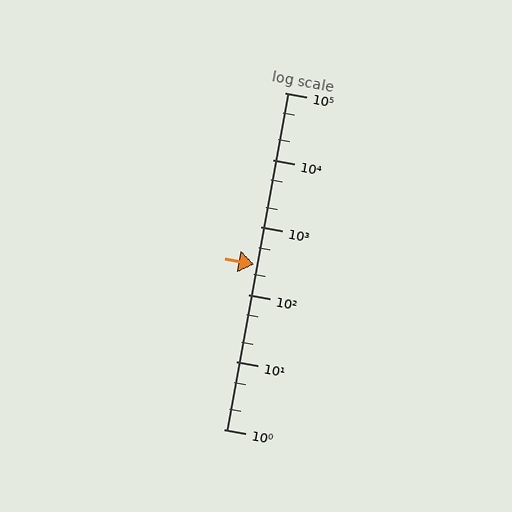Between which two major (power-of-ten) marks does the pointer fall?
The pointer is between 100 and 1000.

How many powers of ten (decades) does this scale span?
The scale spans 5 decades, from 1 to 100000.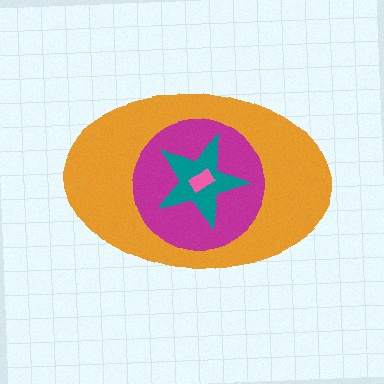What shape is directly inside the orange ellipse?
The magenta circle.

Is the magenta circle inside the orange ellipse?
Yes.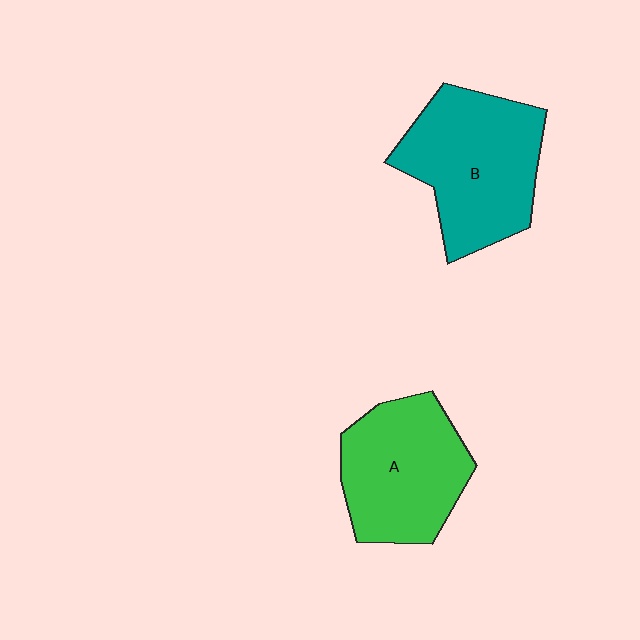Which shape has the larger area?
Shape B (teal).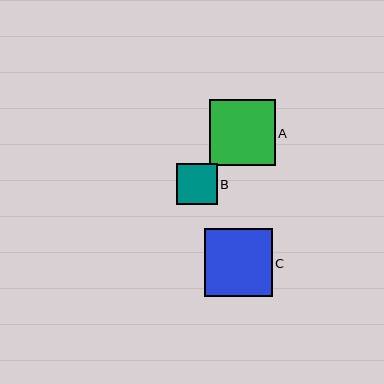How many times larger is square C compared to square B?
Square C is approximately 1.6 times the size of square B.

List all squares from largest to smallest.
From largest to smallest: C, A, B.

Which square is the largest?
Square C is the largest with a size of approximately 67 pixels.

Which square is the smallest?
Square B is the smallest with a size of approximately 41 pixels.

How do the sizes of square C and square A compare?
Square C and square A are approximately the same size.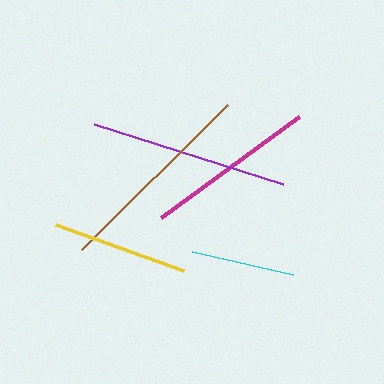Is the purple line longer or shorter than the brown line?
The brown line is longer than the purple line.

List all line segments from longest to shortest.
From longest to shortest: brown, purple, magenta, yellow, cyan.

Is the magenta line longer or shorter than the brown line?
The brown line is longer than the magenta line.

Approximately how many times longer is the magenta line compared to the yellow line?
The magenta line is approximately 1.3 times the length of the yellow line.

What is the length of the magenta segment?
The magenta segment is approximately 171 pixels long.